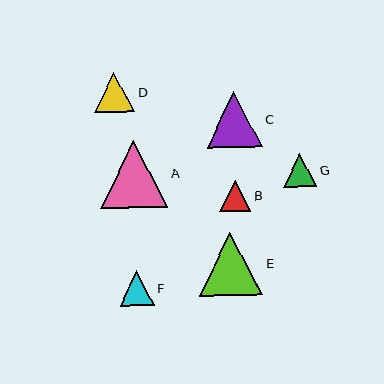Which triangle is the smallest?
Triangle B is the smallest with a size of approximately 31 pixels.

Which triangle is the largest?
Triangle A is the largest with a size of approximately 67 pixels.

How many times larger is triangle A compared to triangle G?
Triangle A is approximately 2.0 times the size of triangle G.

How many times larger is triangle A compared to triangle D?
Triangle A is approximately 1.6 times the size of triangle D.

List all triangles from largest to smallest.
From largest to smallest: A, E, C, D, F, G, B.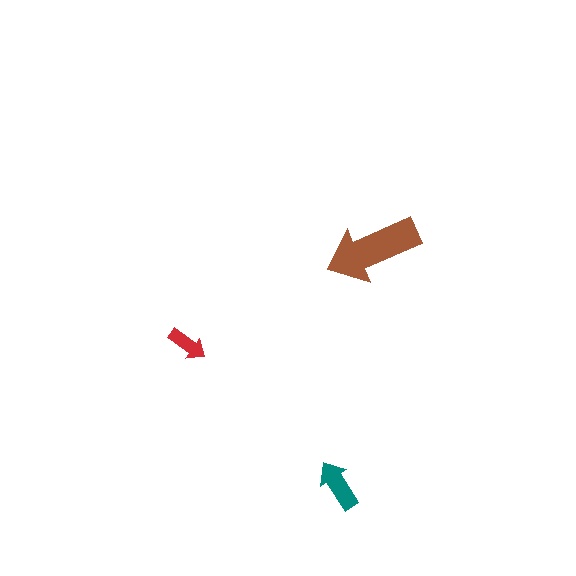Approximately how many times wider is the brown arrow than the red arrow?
About 2.5 times wider.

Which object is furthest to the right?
The brown arrow is rightmost.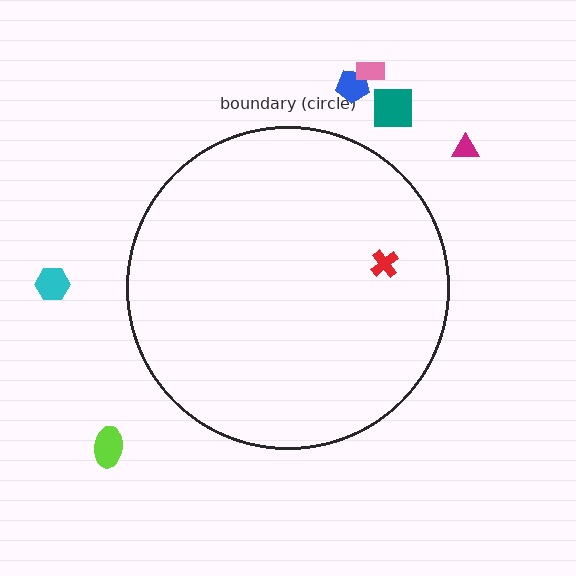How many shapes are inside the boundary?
1 inside, 6 outside.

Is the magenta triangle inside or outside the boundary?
Outside.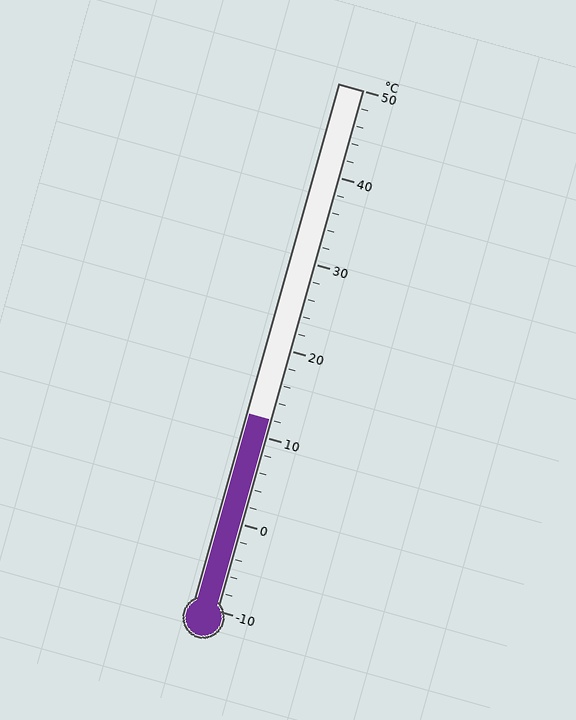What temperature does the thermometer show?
The thermometer shows approximately 12°C.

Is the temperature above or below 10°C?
The temperature is above 10°C.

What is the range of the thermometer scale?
The thermometer scale ranges from -10°C to 50°C.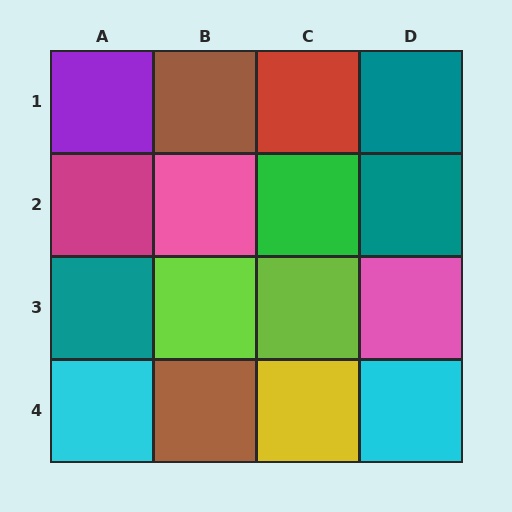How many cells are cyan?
2 cells are cyan.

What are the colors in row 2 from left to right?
Magenta, pink, green, teal.